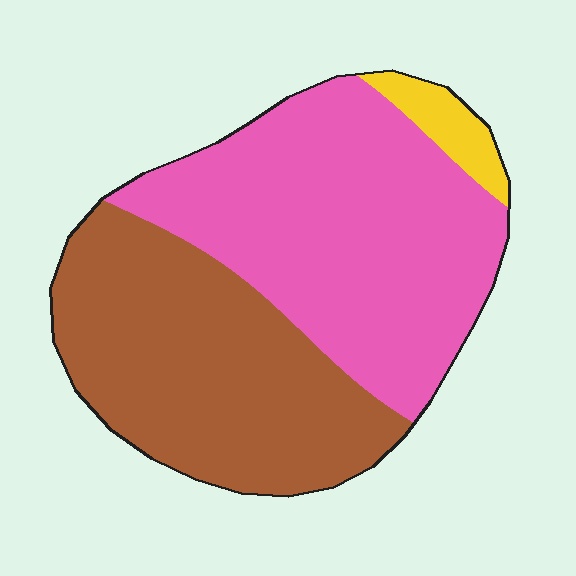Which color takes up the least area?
Yellow, at roughly 5%.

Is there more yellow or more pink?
Pink.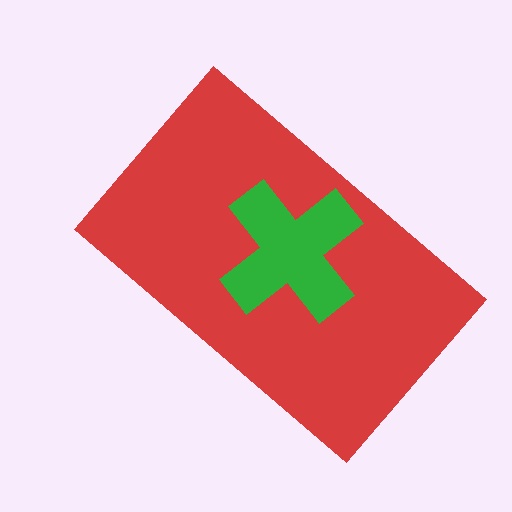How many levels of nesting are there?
2.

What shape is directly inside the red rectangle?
The green cross.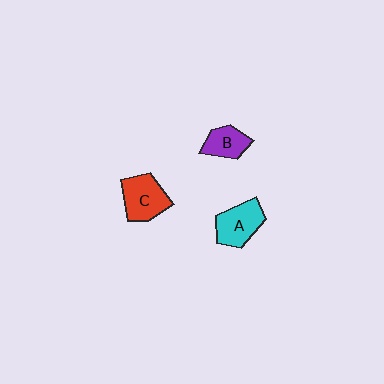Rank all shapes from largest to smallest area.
From largest to smallest: C (red), A (cyan), B (purple).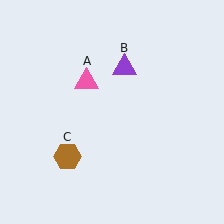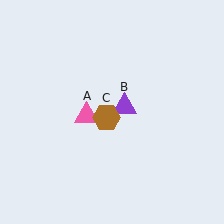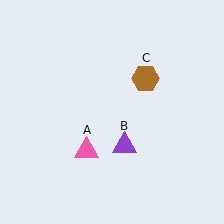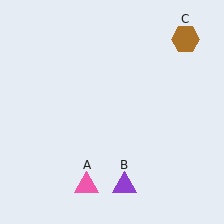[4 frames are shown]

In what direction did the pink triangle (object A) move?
The pink triangle (object A) moved down.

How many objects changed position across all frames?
3 objects changed position: pink triangle (object A), purple triangle (object B), brown hexagon (object C).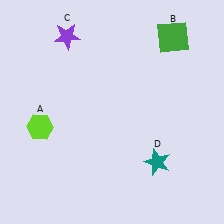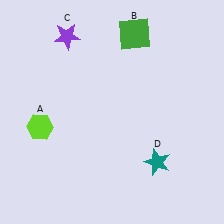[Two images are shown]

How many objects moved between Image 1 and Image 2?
1 object moved between the two images.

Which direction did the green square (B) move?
The green square (B) moved left.